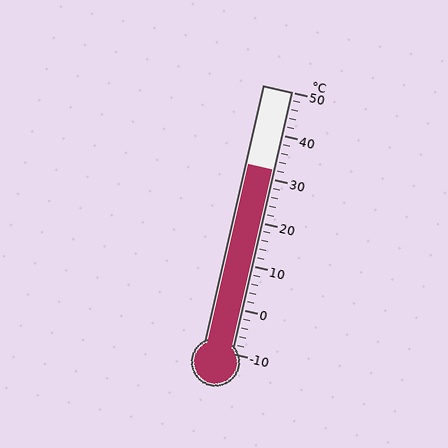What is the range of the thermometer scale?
The thermometer scale ranges from -10°C to 50°C.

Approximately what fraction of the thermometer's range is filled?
The thermometer is filled to approximately 70% of its range.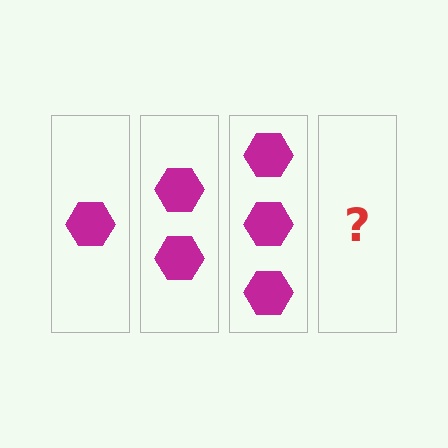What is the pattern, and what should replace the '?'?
The pattern is that each step adds one more hexagon. The '?' should be 4 hexagons.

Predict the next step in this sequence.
The next step is 4 hexagons.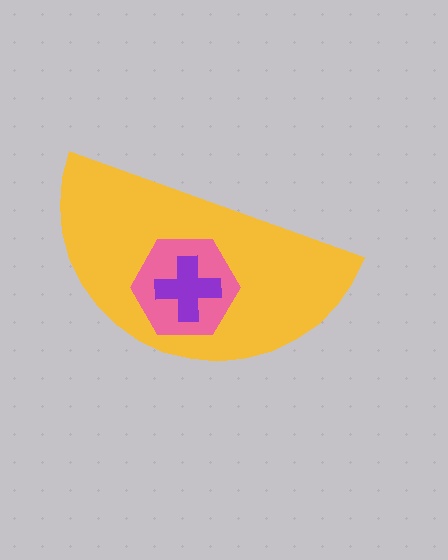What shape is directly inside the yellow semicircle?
The pink hexagon.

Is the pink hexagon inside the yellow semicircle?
Yes.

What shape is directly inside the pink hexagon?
The purple cross.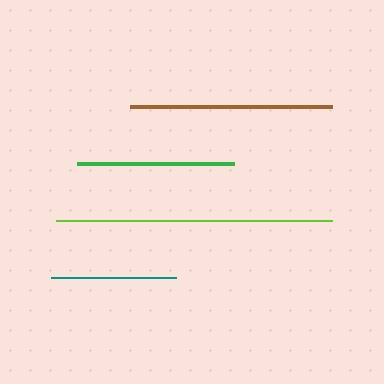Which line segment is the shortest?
The teal line is the shortest at approximately 126 pixels.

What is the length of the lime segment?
The lime segment is approximately 276 pixels long.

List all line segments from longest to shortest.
From longest to shortest: lime, brown, green, teal.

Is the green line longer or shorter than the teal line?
The green line is longer than the teal line.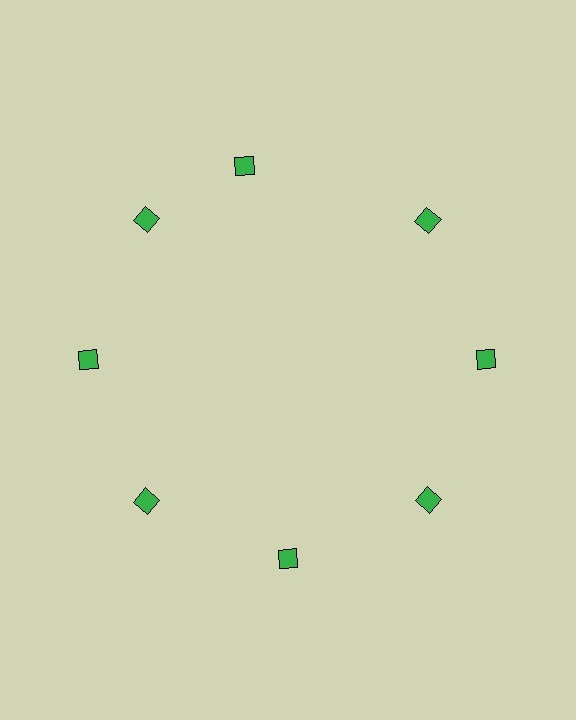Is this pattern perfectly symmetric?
No. The 8 green diamonds are arranged in a ring, but one element near the 12 o'clock position is rotated out of alignment along the ring, breaking the 8-fold rotational symmetry.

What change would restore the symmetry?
The symmetry would be restored by rotating it back into even spacing with its neighbors so that all 8 diamonds sit at equal angles and equal distance from the center.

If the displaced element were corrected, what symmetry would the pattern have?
It would have 8-fold rotational symmetry — the pattern would map onto itself every 45 degrees.